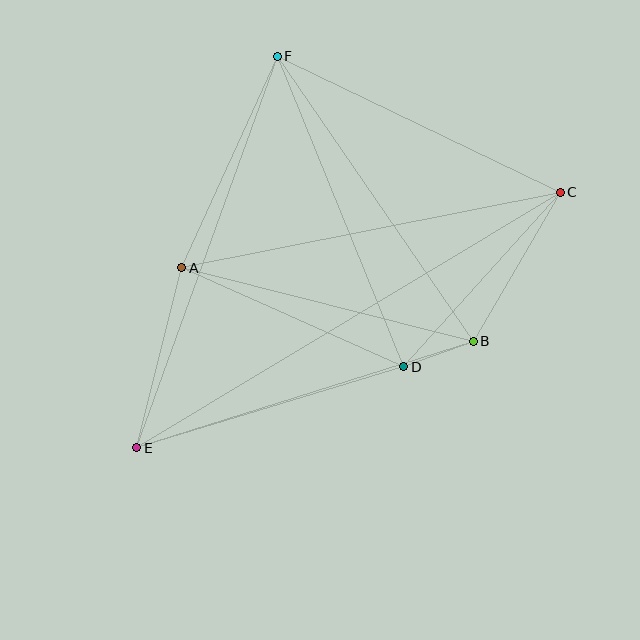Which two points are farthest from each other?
Points C and E are farthest from each other.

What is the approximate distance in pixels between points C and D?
The distance between C and D is approximately 234 pixels.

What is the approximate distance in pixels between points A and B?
The distance between A and B is approximately 301 pixels.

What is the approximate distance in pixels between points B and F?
The distance between B and F is approximately 346 pixels.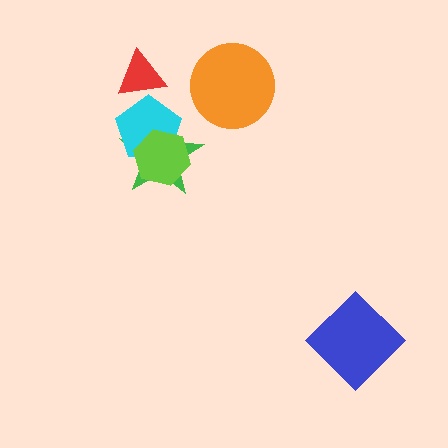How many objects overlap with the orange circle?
0 objects overlap with the orange circle.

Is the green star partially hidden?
Yes, it is partially covered by another shape.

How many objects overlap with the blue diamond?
0 objects overlap with the blue diamond.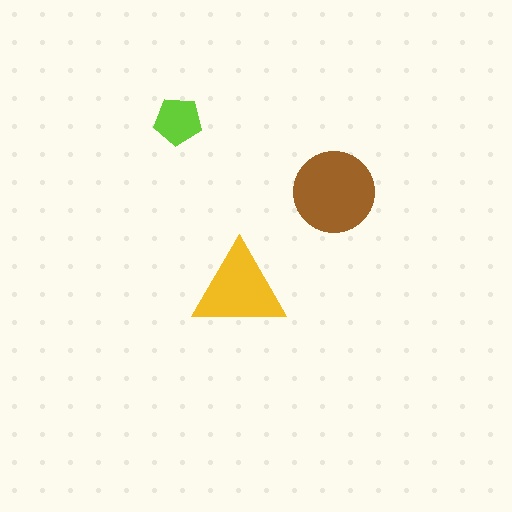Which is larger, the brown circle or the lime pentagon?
The brown circle.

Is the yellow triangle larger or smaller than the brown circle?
Smaller.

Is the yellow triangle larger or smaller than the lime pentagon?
Larger.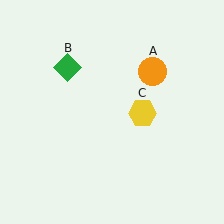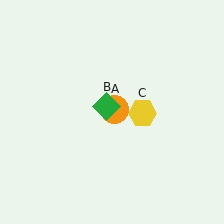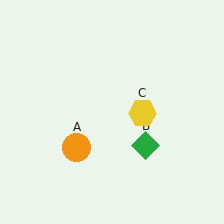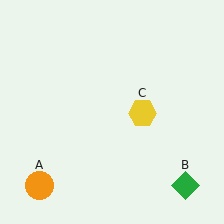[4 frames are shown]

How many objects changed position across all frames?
2 objects changed position: orange circle (object A), green diamond (object B).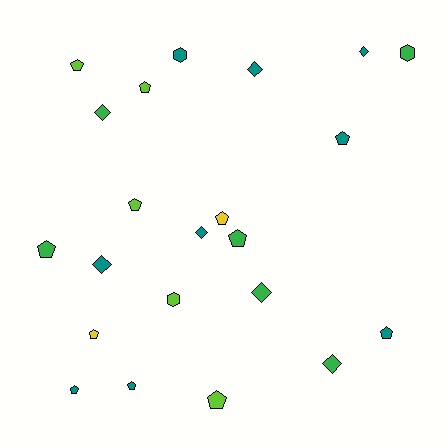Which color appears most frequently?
Teal, with 9 objects.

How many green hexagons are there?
There is 1 green hexagon.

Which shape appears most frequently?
Pentagon, with 12 objects.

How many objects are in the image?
There are 22 objects.